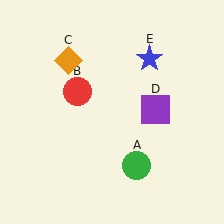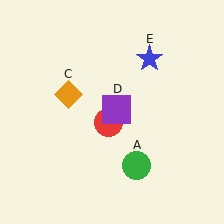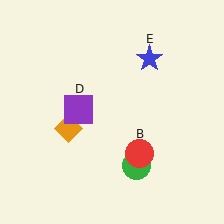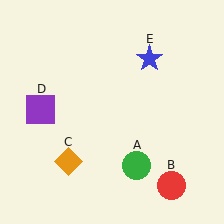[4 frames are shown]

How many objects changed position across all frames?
3 objects changed position: red circle (object B), orange diamond (object C), purple square (object D).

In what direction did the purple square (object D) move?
The purple square (object D) moved left.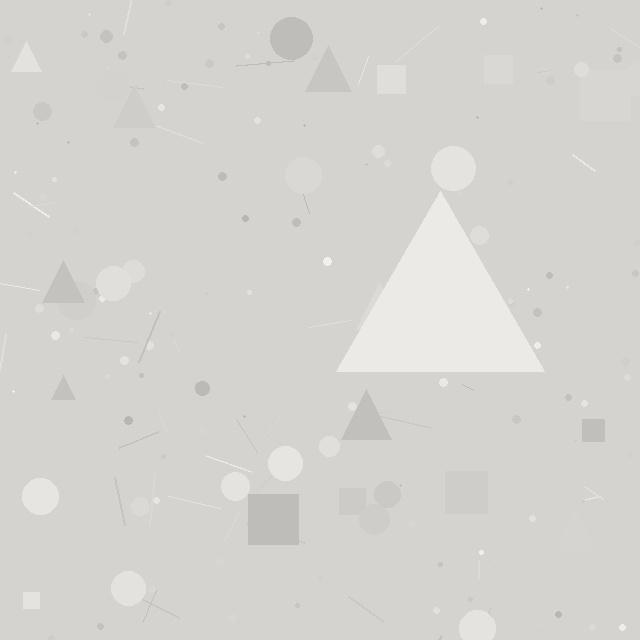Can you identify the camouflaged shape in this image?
The camouflaged shape is a triangle.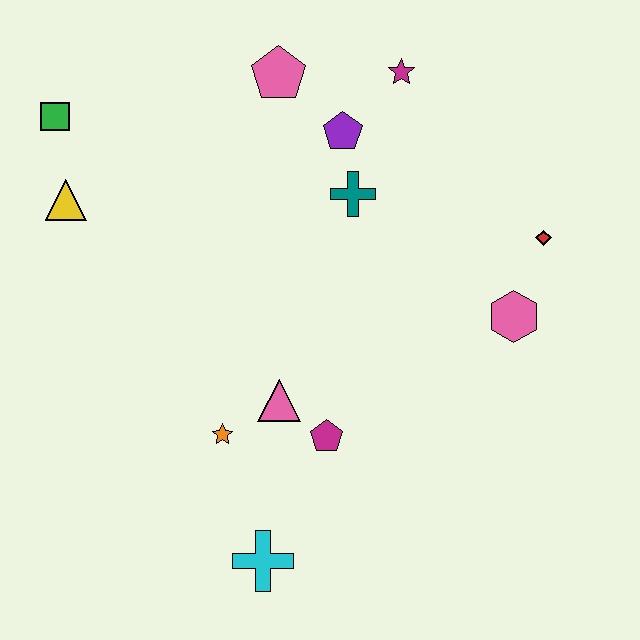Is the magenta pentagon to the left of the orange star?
No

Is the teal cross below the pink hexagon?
No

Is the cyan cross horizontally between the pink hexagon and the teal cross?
No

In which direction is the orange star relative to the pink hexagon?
The orange star is to the left of the pink hexagon.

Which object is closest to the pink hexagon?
The red diamond is closest to the pink hexagon.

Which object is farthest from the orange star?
The magenta star is farthest from the orange star.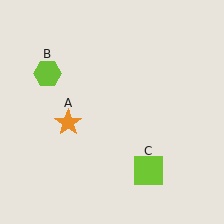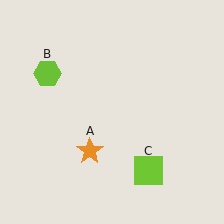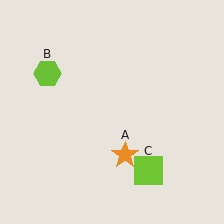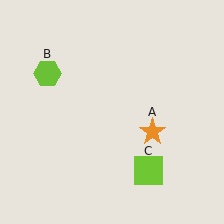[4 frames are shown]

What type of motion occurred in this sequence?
The orange star (object A) rotated counterclockwise around the center of the scene.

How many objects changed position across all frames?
1 object changed position: orange star (object A).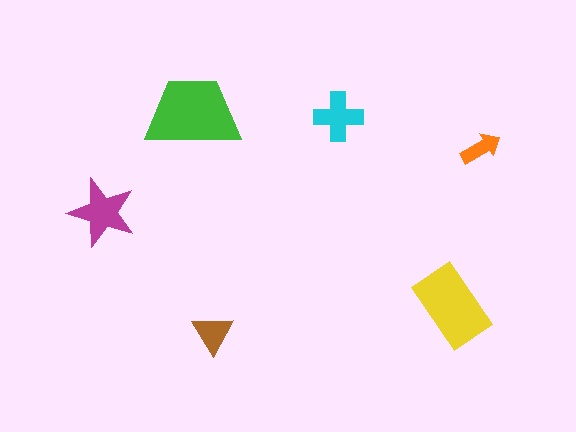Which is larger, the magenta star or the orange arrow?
The magenta star.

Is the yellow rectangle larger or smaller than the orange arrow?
Larger.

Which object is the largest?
The green trapezoid.